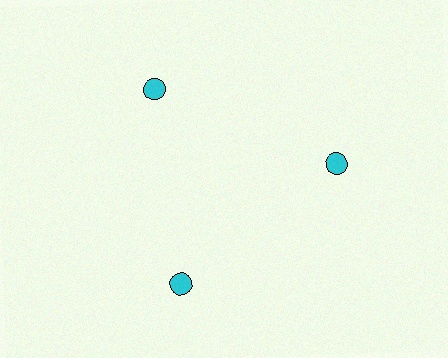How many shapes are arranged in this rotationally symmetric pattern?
There are 3 shapes, arranged in 3 groups of 1.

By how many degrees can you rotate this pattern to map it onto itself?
The pattern maps onto itself every 120 degrees of rotation.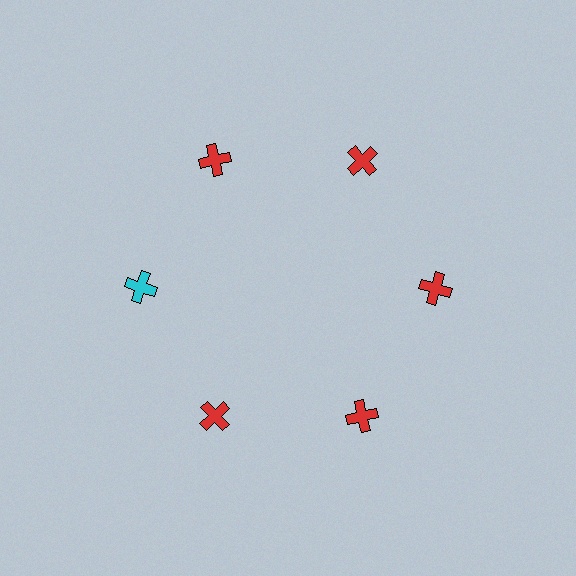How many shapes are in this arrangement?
There are 6 shapes arranged in a ring pattern.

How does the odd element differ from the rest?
It has a different color: cyan instead of red.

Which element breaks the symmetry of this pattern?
The cyan cross at roughly the 9 o'clock position breaks the symmetry. All other shapes are red crosses.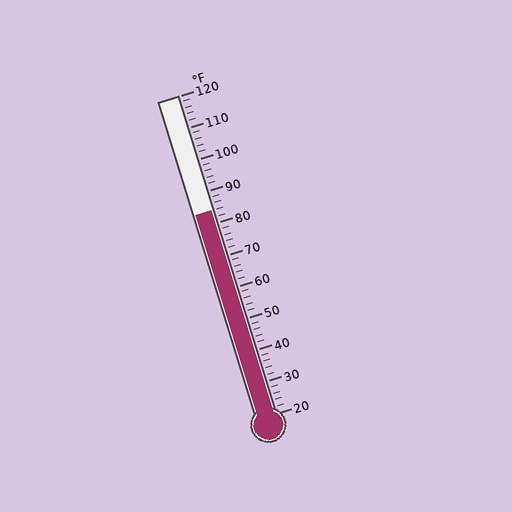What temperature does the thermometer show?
The thermometer shows approximately 84°F.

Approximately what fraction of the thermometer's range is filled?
The thermometer is filled to approximately 65% of its range.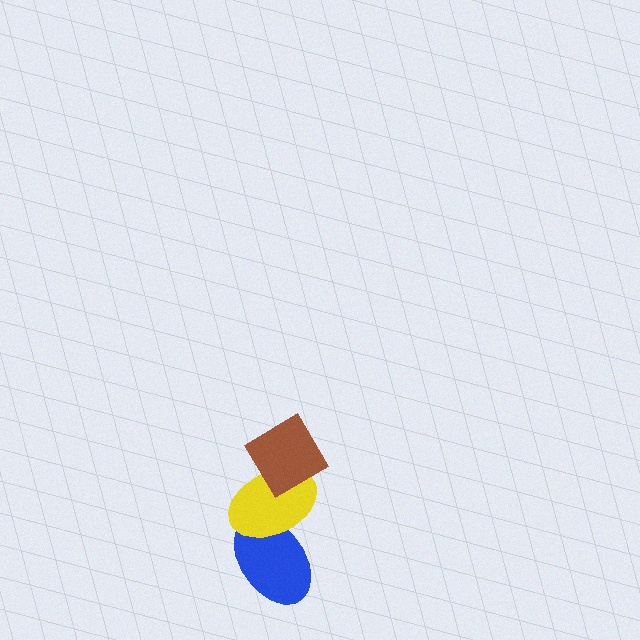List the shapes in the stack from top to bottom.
From top to bottom: the brown diamond, the yellow ellipse, the blue ellipse.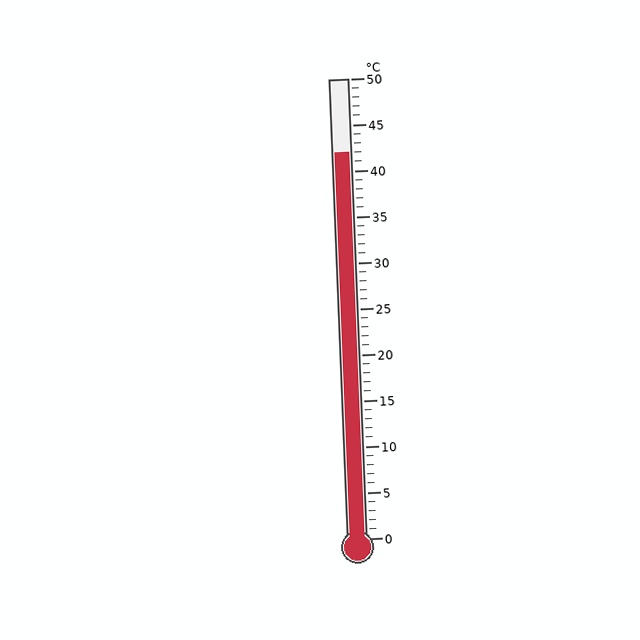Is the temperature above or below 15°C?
The temperature is above 15°C.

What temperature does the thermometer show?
The thermometer shows approximately 42°C.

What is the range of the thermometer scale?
The thermometer scale ranges from 0°C to 50°C.